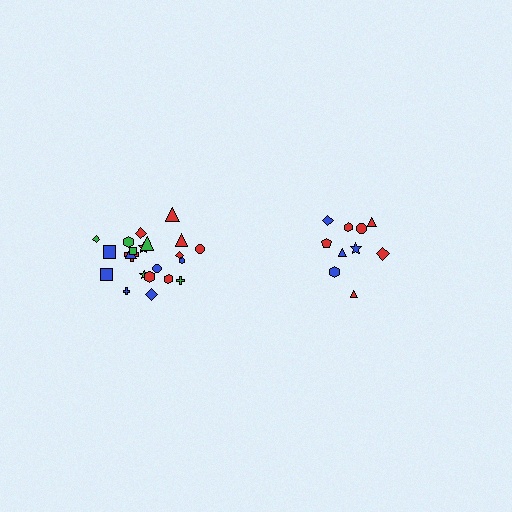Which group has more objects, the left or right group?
The left group.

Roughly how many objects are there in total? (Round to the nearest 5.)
Roughly 30 objects in total.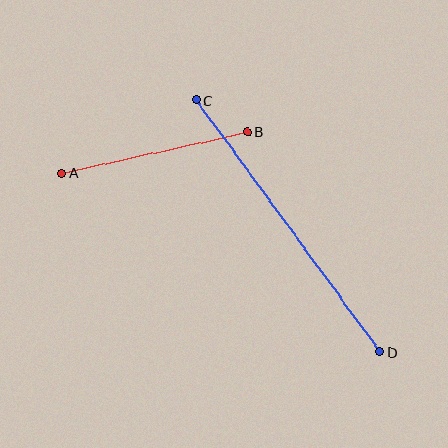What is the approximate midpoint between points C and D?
The midpoint is at approximately (288, 226) pixels.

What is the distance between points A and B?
The distance is approximately 190 pixels.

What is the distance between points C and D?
The distance is approximately 312 pixels.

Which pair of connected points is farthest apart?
Points C and D are farthest apart.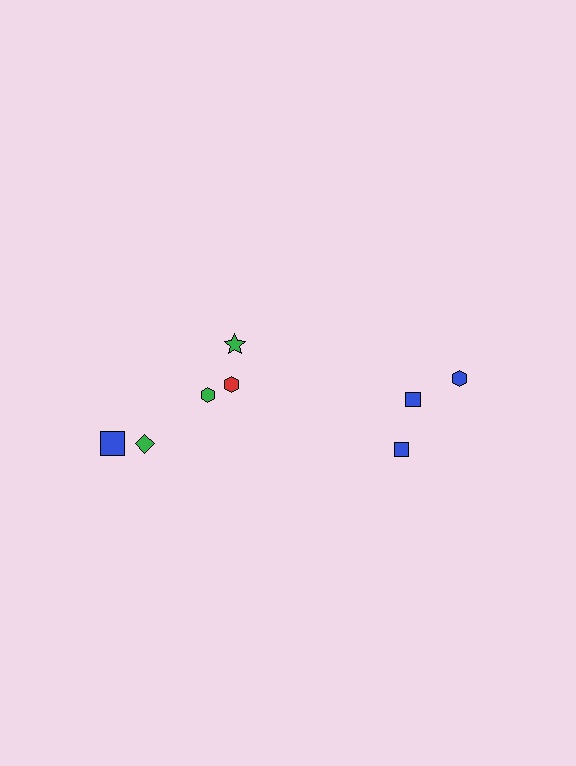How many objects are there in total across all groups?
There are 8 objects.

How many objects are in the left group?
There are 5 objects.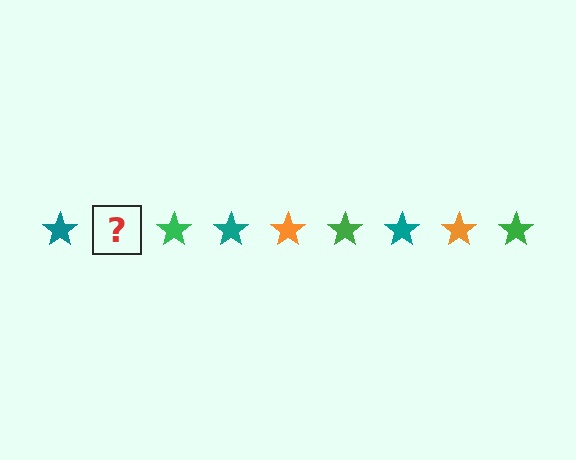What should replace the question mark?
The question mark should be replaced with an orange star.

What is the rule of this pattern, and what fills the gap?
The rule is that the pattern cycles through teal, orange, green stars. The gap should be filled with an orange star.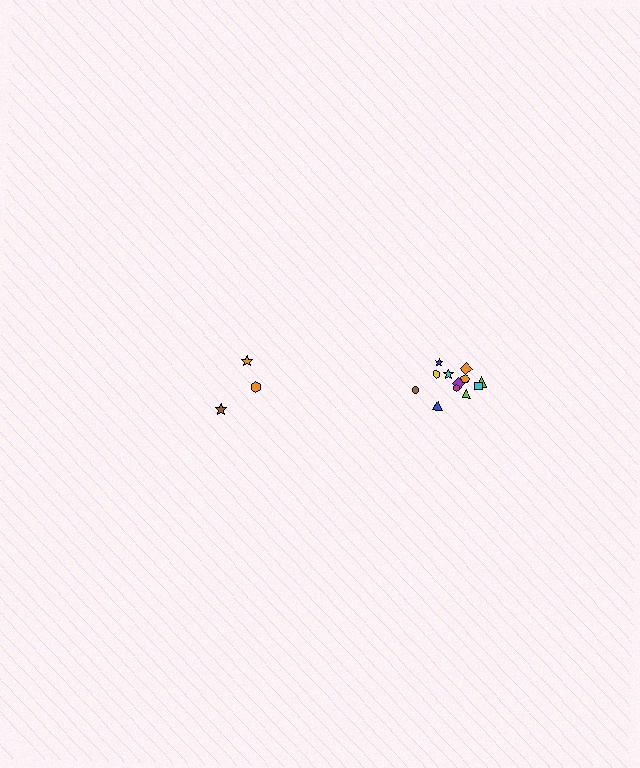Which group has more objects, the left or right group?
The right group.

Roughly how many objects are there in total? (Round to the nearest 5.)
Roughly 15 objects in total.